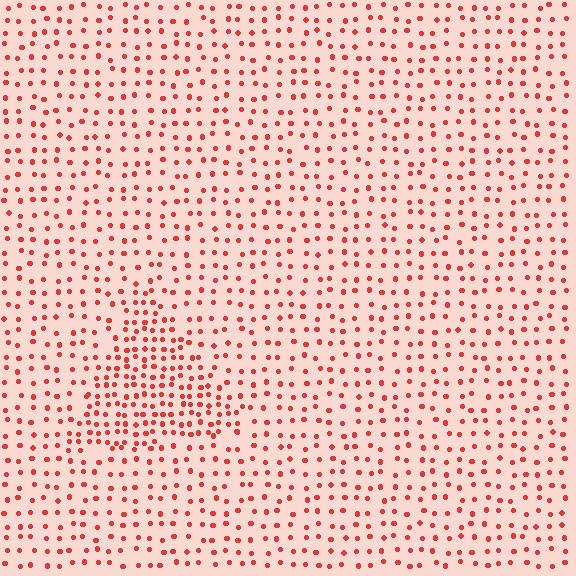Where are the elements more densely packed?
The elements are more densely packed inside the triangle boundary.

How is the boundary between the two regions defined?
The boundary is defined by a change in element density (approximately 1.9x ratio). All elements are the same color, size, and shape.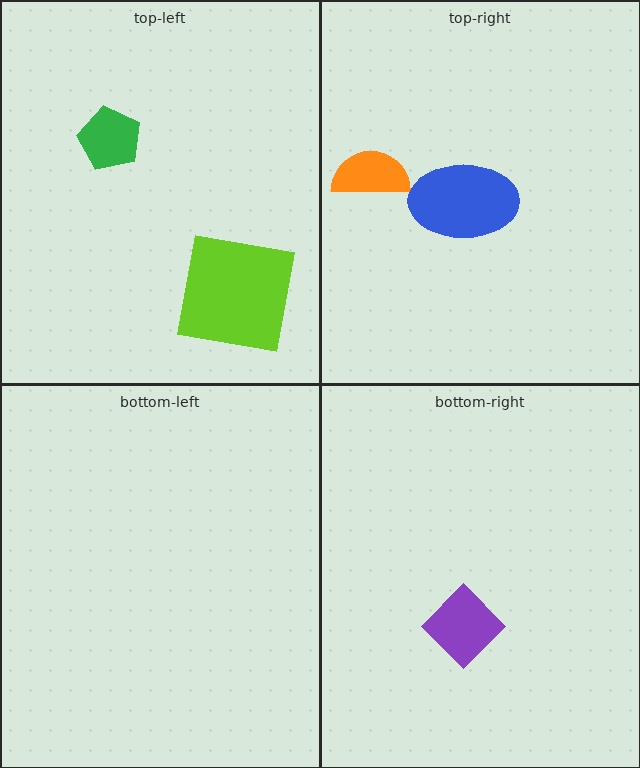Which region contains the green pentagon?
The top-left region.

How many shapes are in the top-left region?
2.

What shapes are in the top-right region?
The orange semicircle, the blue ellipse.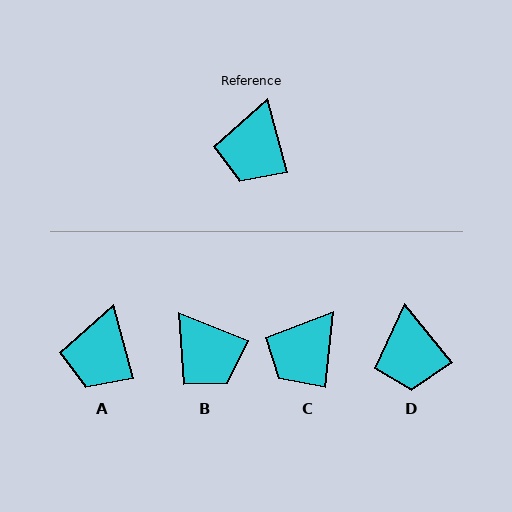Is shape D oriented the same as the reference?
No, it is off by about 24 degrees.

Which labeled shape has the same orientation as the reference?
A.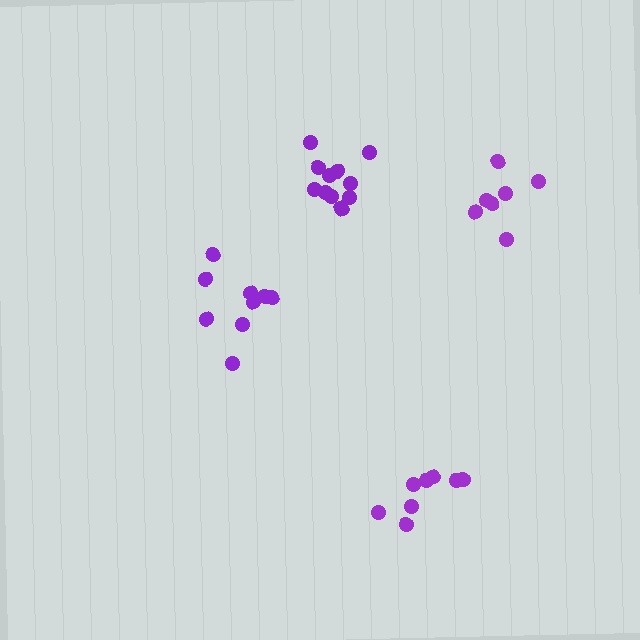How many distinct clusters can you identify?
There are 4 distinct clusters.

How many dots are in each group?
Group 1: 8 dots, Group 2: 7 dots, Group 3: 12 dots, Group 4: 9 dots (36 total).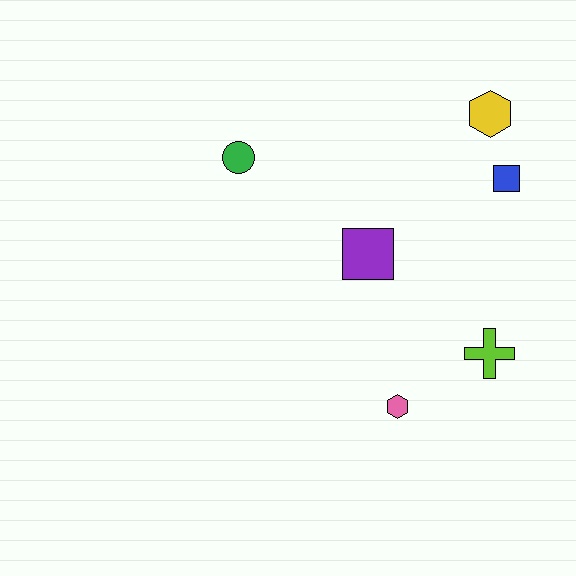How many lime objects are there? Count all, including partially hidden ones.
There is 1 lime object.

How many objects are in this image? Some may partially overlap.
There are 6 objects.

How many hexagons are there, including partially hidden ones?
There are 2 hexagons.